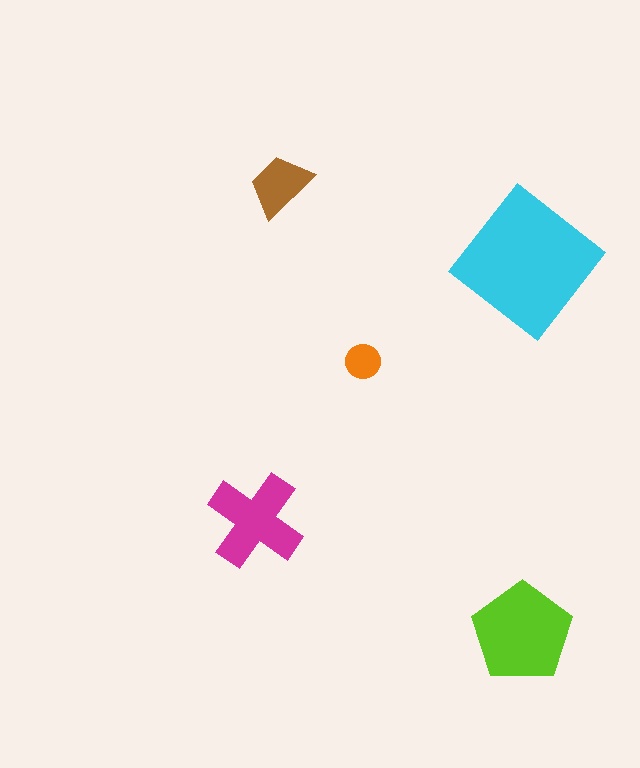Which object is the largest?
The cyan diamond.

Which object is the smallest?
The orange circle.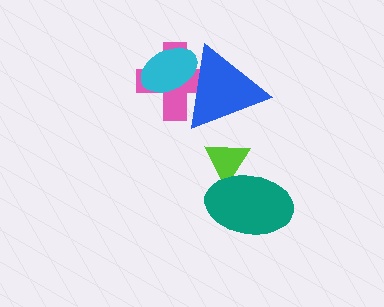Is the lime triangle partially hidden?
Yes, it is partially covered by another shape.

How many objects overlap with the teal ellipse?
1 object overlaps with the teal ellipse.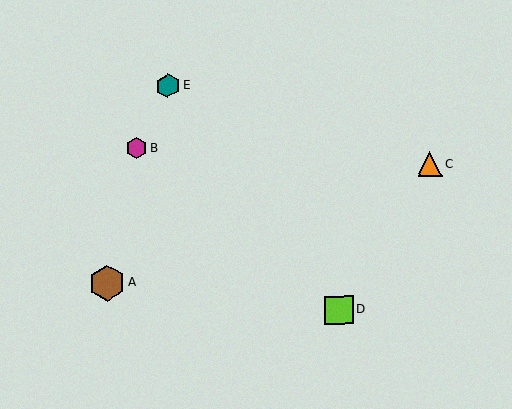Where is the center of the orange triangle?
The center of the orange triangle is at (430, 164).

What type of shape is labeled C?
Shape C is an orange triangle.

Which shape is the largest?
The brown hexagon (labeled A) is the largest.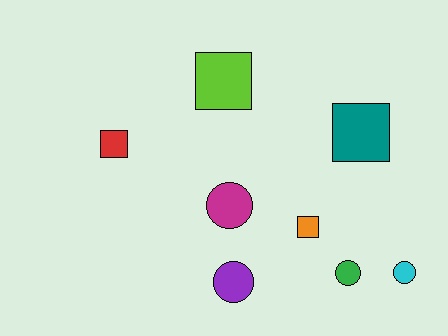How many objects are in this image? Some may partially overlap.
There are 8 objects.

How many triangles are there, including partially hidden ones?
There are no triangles.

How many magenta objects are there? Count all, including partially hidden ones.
There is 1 magenta object.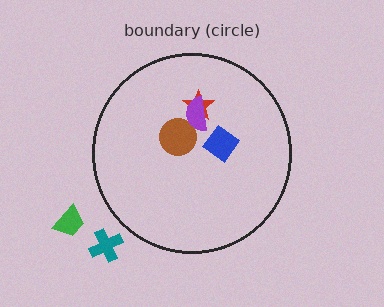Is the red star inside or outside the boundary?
Inside.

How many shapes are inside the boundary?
4 inside, 2 outside.